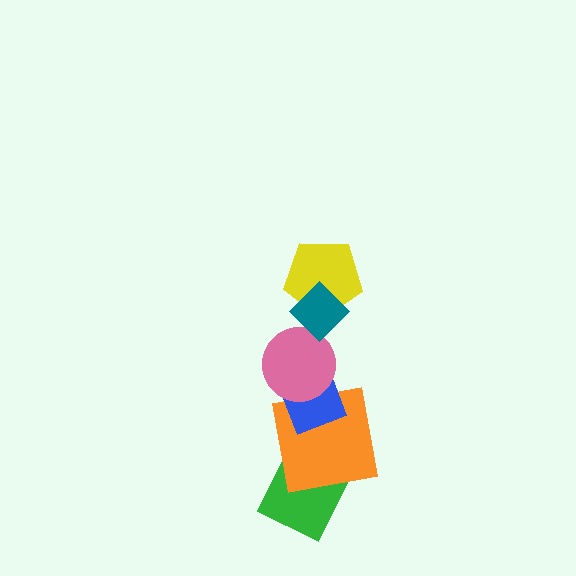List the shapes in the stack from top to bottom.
From top to bottom: the teal diamond, the yellow pentagon, the pink circle, the blue rectangle, the orange square, the green diamond.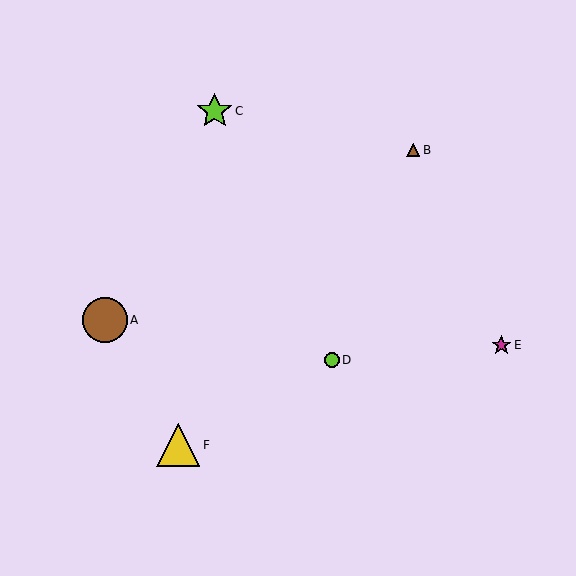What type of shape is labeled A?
Shape A is a brown circle.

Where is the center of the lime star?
The center of the lime star is at (215, 111).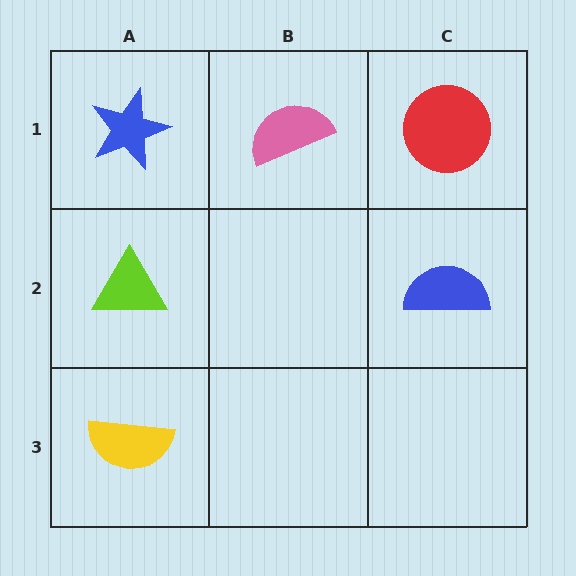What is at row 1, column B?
A pink semicircle.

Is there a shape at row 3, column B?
No, that cell is empty.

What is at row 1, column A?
A blue star.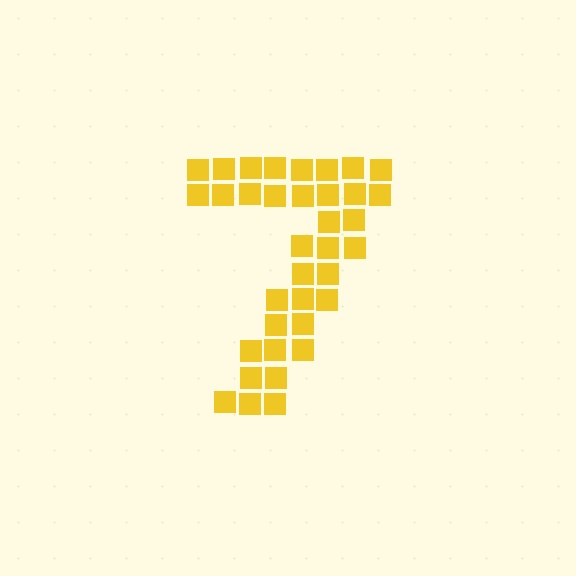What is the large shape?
The large shape is the digit 7.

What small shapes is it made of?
It is made of small squares.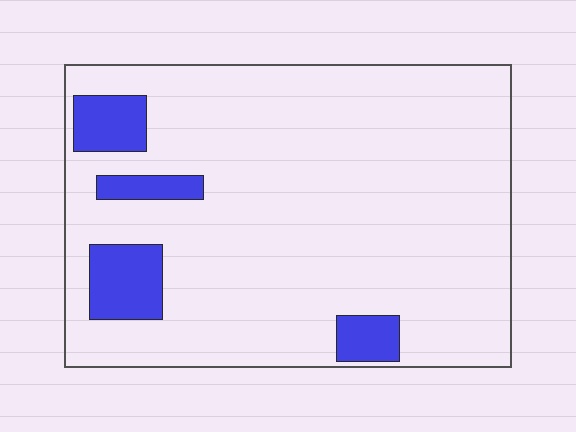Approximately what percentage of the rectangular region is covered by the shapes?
Approximately 10%.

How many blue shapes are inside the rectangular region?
4.